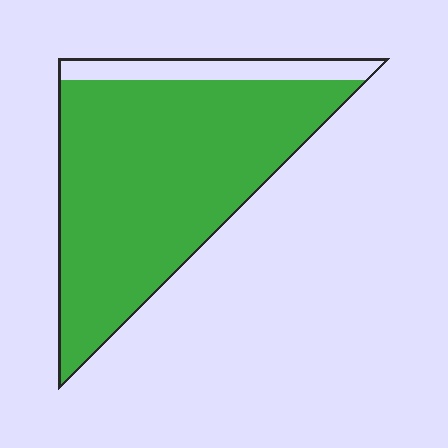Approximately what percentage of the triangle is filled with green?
Approximately 85%.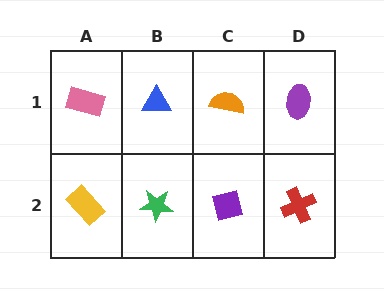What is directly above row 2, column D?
A purple ellipse.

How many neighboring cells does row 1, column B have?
3.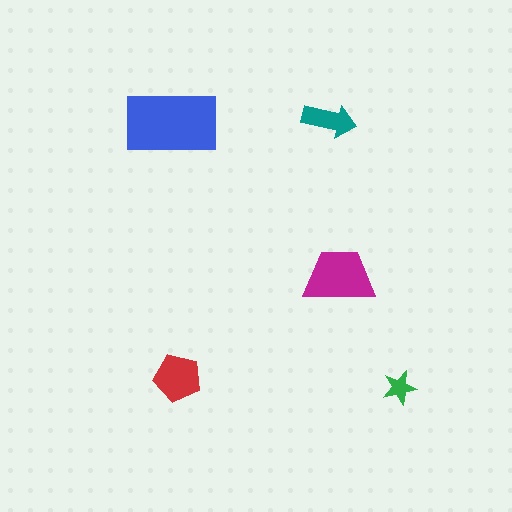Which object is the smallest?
The green star.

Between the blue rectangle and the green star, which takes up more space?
The blue rectangle.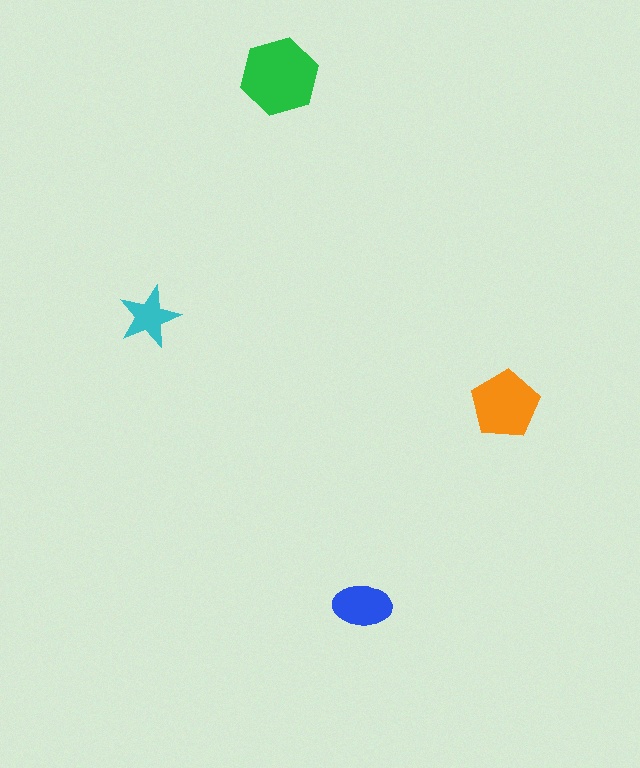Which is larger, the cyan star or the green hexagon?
The green hexagon.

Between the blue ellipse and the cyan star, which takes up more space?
The blue ellipse.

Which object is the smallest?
The cyan star.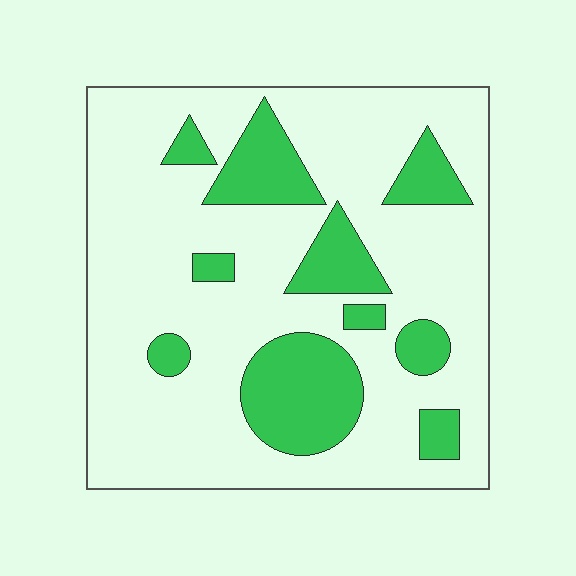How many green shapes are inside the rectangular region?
10.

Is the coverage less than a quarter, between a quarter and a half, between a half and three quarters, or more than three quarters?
Less than a quarter.